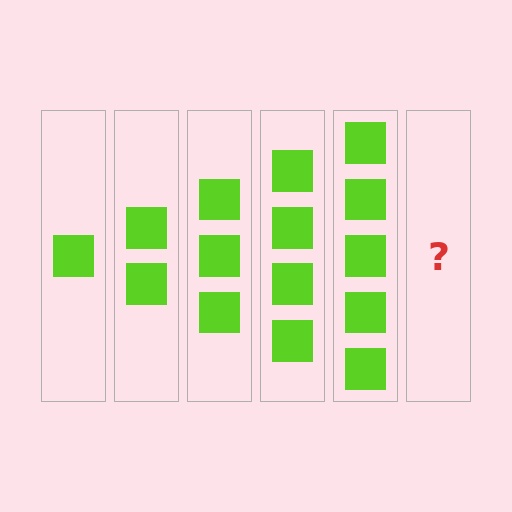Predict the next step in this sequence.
The next step is 6 squares.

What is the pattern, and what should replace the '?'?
The pattern is that each step adds one more square. The '?' should be 6 squares.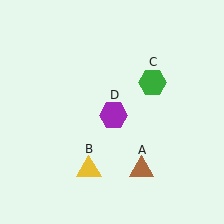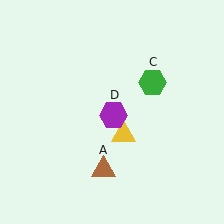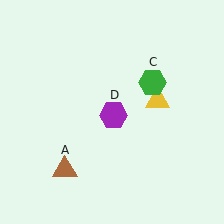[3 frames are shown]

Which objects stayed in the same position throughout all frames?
Green hexagon (object C) and purple hexagon (object D) remained stationary.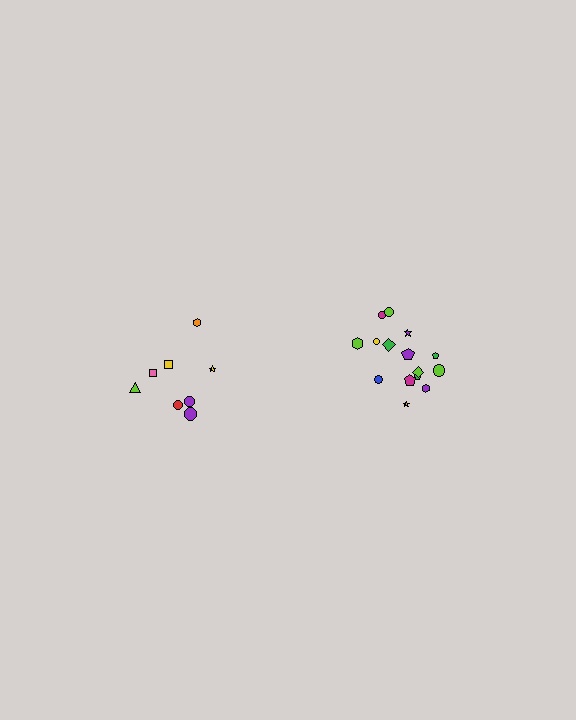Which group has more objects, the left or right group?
The right group.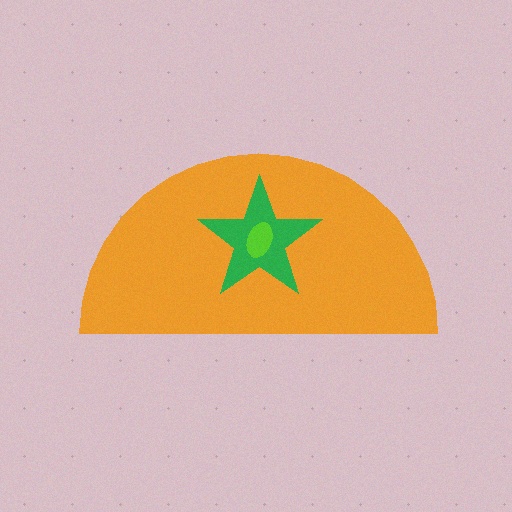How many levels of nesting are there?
3.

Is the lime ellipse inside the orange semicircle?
Yes.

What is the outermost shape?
The orange semicircle.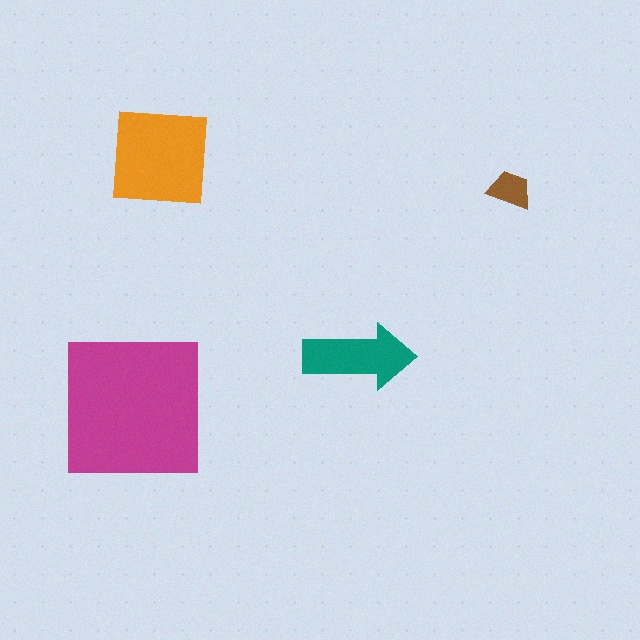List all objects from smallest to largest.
The brown trapezoid, the teal arrow, the orange square, the magenta square.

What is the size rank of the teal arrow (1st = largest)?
3rd.